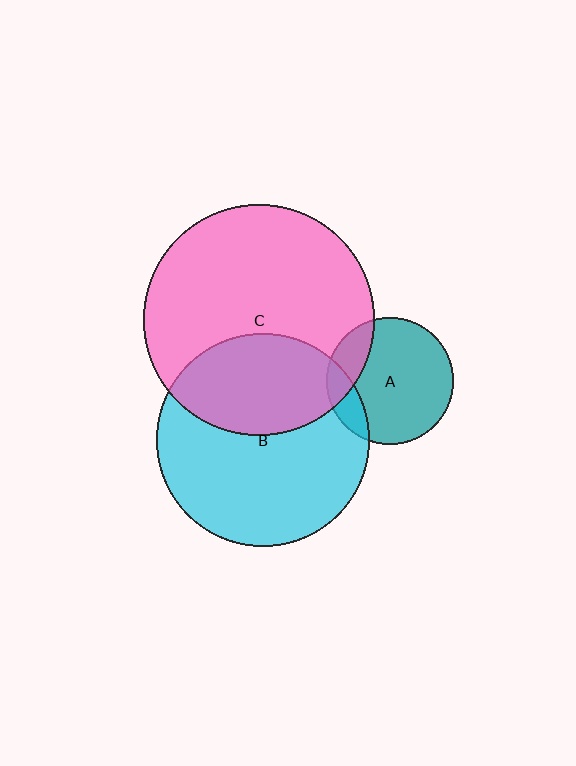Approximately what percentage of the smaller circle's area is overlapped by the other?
Approximately 20%.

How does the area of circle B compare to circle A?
Approximately 2.8 times.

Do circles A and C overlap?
Yes.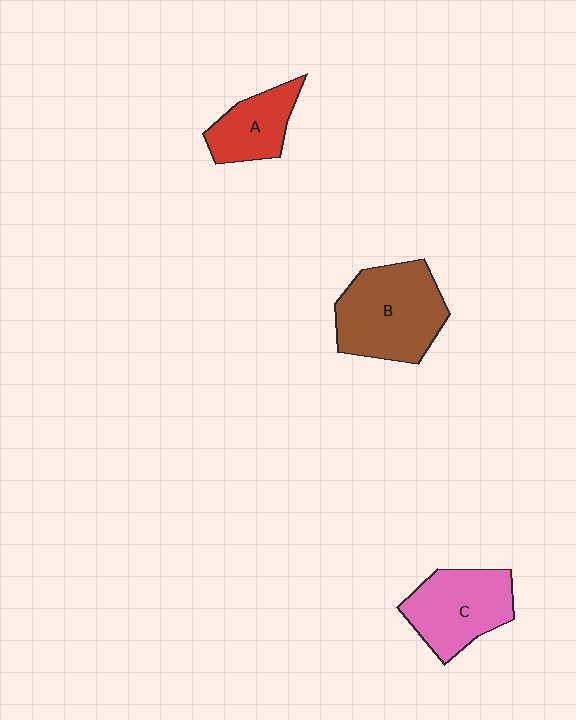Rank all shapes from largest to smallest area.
From largest to smallest: B (brown), C (pink), A (red).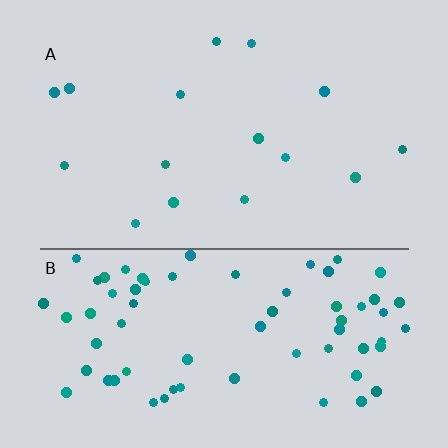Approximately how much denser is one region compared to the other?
Approximately 4.6× — region B over region A.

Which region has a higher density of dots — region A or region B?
B (the bottom).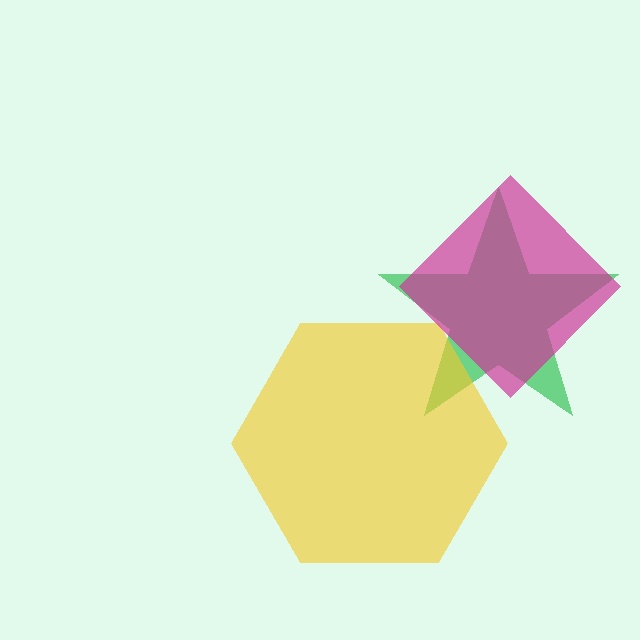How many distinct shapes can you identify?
There are 3 distinct shapes: a green star, a yellow hexagon, a magenta diamond.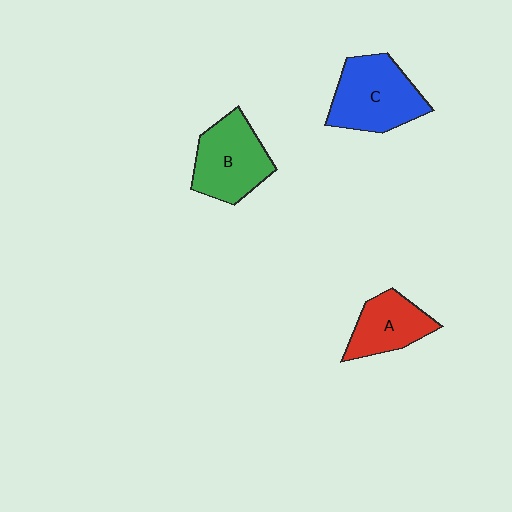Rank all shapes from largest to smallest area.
From largest to smallest: C (blue), B (green), A (red).